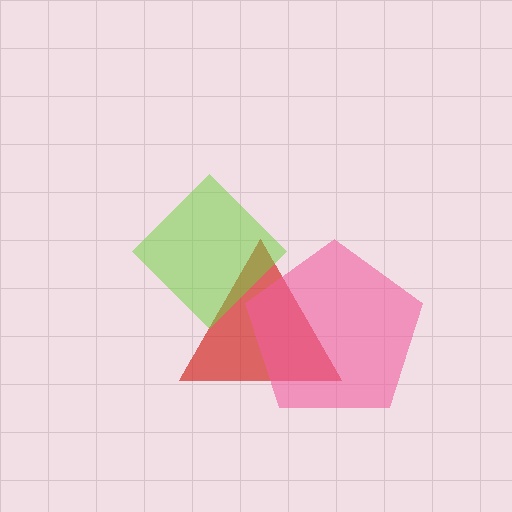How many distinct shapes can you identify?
There are 3 distinct shapes: a red triangle, a pink pentagon, a lime diamond.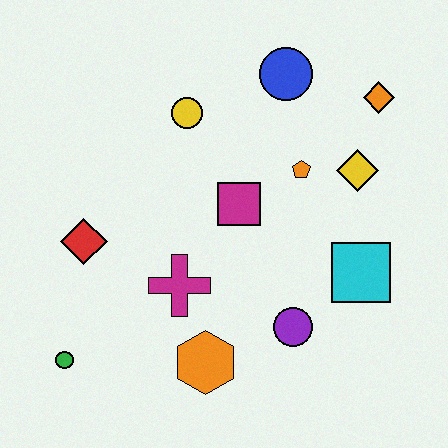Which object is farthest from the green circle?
The orange diamond is farthest from the green circle.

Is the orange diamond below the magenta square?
No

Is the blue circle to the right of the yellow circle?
Yes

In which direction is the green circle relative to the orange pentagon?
The green circle is to the left of the orange pentagon.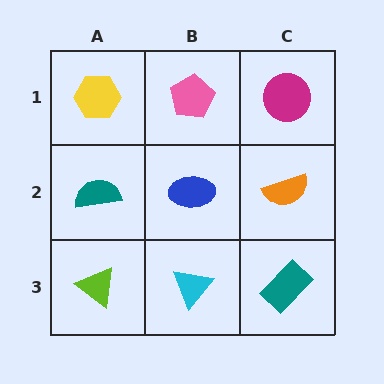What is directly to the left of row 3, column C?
A cyan triangle.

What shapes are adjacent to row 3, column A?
A teal semicircle (row 2, column A), a cyan triangle (row 3, column B).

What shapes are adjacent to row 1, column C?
An orange semicircle (row 2, column C), a pink pentagon (row 1, column B).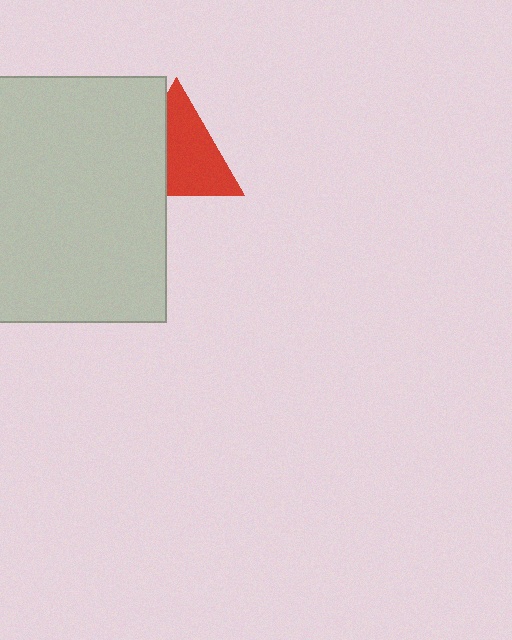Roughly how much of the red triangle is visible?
About half of it is visible (roughly 62%).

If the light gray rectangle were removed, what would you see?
You would see the complete red triangle.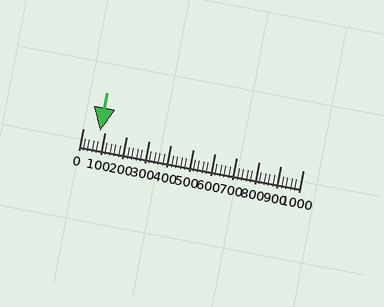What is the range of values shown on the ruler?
The ruler shows values from 0 to 1000.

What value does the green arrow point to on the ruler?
The green arrow points to approximately 80.